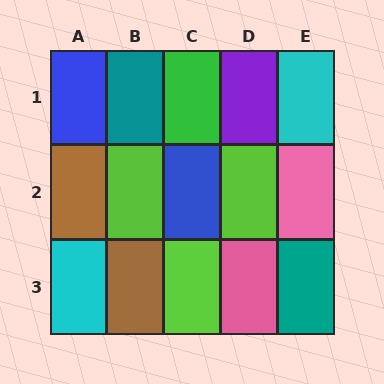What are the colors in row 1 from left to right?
Blue, teal, green, purple, cyan.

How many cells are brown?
2 cells are brown.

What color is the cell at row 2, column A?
Brown.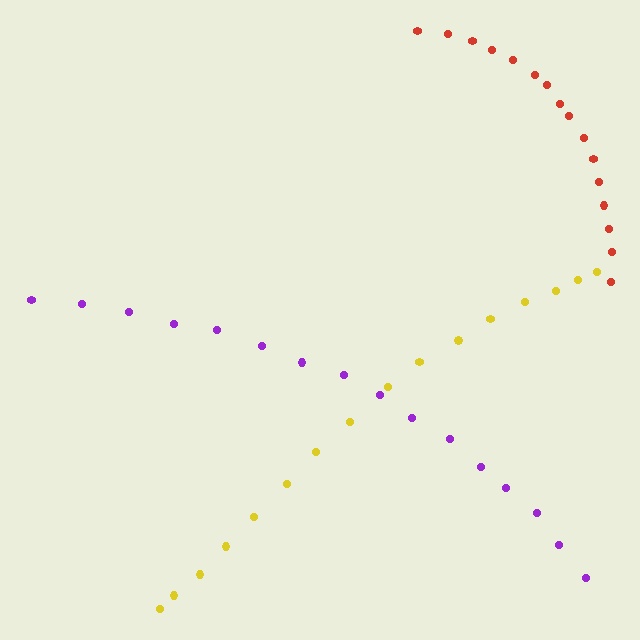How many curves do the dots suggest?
There are 3 distinct paths.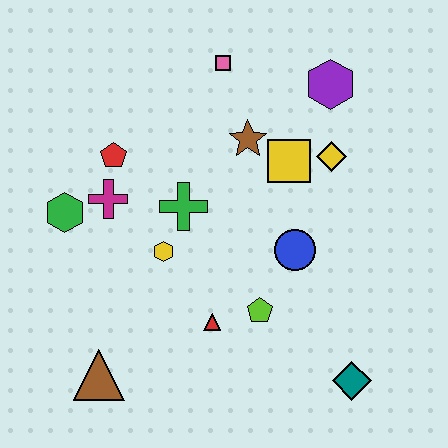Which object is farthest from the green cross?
The teal diamond is farthest from the green cross.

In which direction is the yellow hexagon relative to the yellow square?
The yellow hexagon is to the left of the yellow square.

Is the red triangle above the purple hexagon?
No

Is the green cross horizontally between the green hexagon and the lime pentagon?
Yes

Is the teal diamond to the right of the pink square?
Yes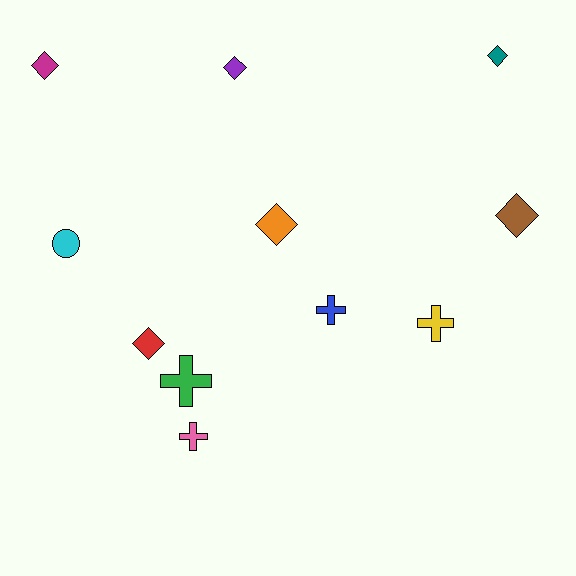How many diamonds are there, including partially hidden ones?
There are 6 diamonds.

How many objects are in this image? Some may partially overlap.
There are 11 objects.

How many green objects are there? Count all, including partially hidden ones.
There is 1 green object.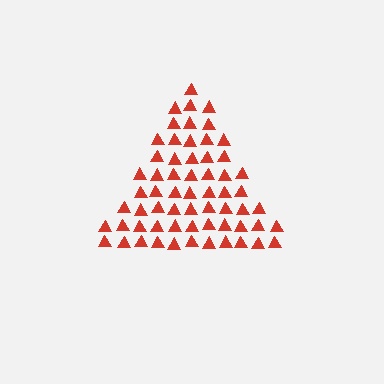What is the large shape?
The large shape is a triangle.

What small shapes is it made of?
It is made of small triangles.